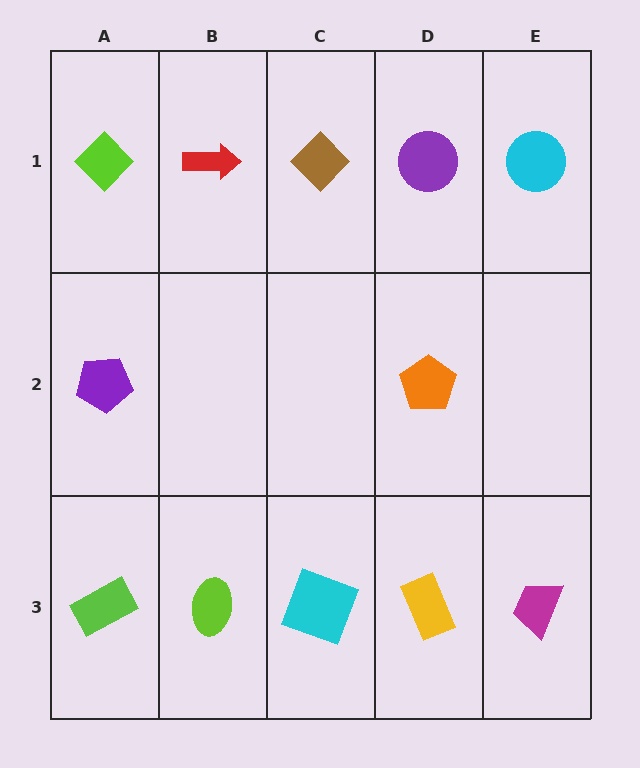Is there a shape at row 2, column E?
No, that cell is empty.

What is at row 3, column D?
A yellow rectangle.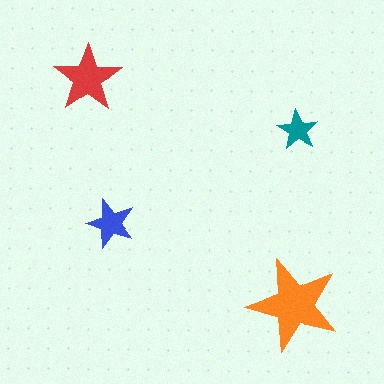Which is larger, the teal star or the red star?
The red one.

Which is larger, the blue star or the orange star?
The orange one.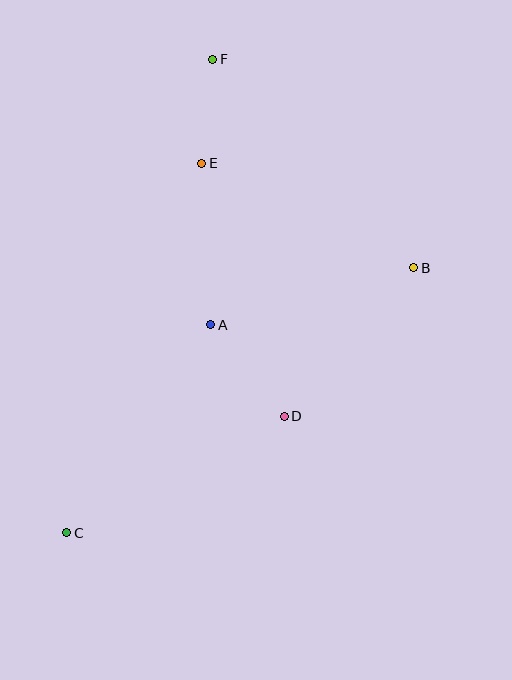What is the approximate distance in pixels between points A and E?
The distance between A and E is approximately 162 pixels.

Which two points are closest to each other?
Points E and F are closest to each other.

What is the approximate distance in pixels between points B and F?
The distance between B and F is approximately 290 pixels.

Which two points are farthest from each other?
Points C and F are farthest from each other.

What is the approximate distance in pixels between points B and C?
The distance between B and C is approximately 436 pixels.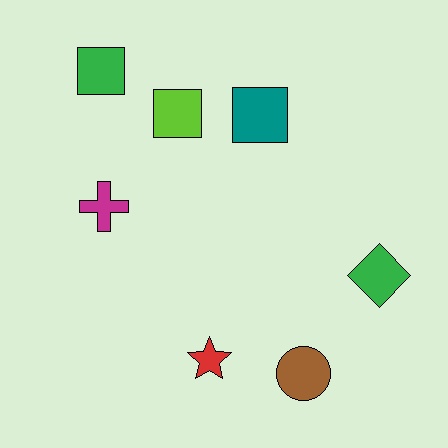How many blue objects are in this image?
There are no blue objects.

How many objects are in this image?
There are 7 objects.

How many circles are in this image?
There is 1 circle.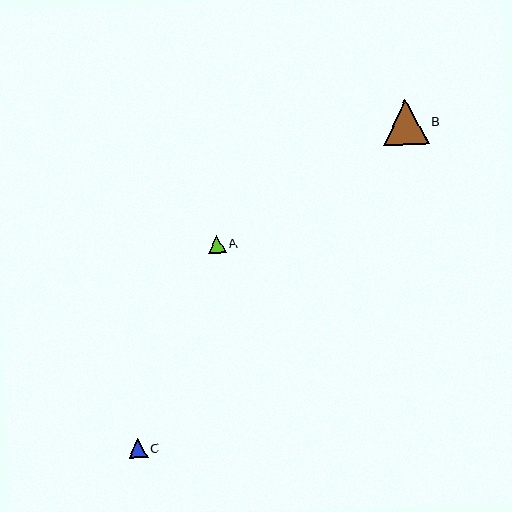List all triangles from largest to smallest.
From largest to smallest: B, C, A.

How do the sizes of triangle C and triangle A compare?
Triangle C and triangle A are approximately the same size.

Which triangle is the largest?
Triangle B is the largest with a size of approximately 45 pixels.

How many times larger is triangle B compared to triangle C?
Triangle B is approximately 2.4 times the size of triangle C.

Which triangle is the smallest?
Triangle A is the smallest with a size of approximately 17 pixels.